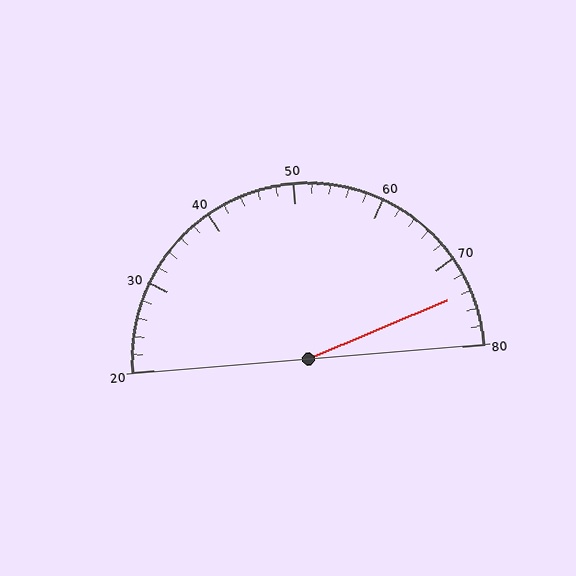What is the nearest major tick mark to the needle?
The nearest major tick mark is 70.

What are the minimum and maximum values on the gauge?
The gauge ranges from 20 to 80.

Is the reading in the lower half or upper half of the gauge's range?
The reading is in the upper half of the range (20 to 80).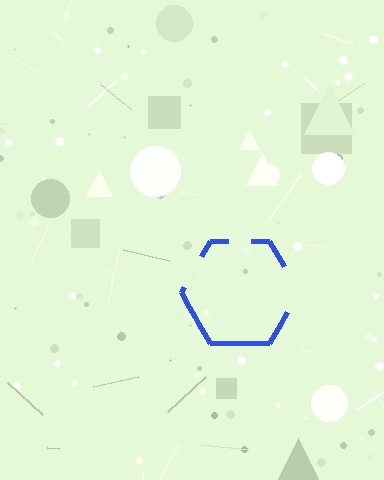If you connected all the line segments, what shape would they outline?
They would outline a hexagon.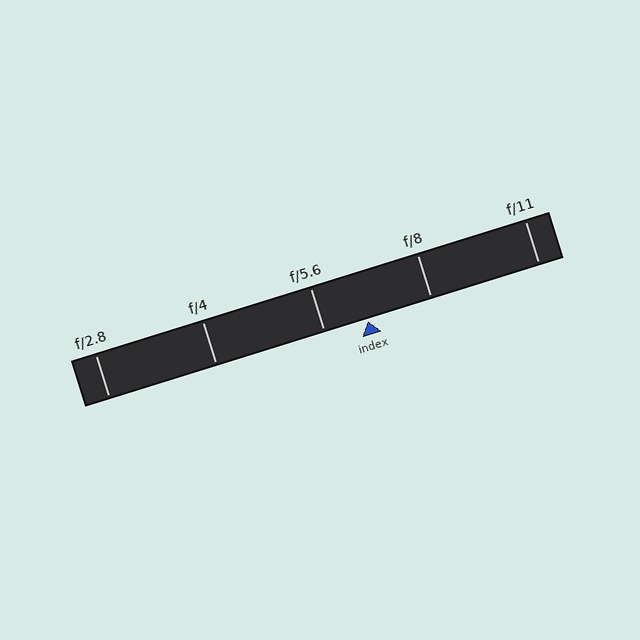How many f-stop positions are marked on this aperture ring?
There are 5 f-stop positions marked.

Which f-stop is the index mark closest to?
The index mark is closest to f/5.6.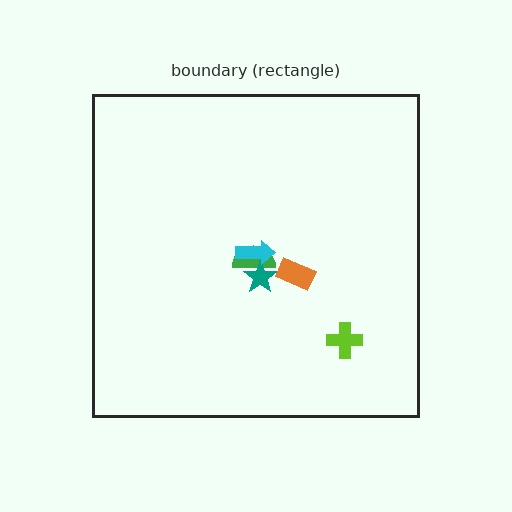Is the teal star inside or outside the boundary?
Inside.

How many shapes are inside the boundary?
5 inside, 0 outside.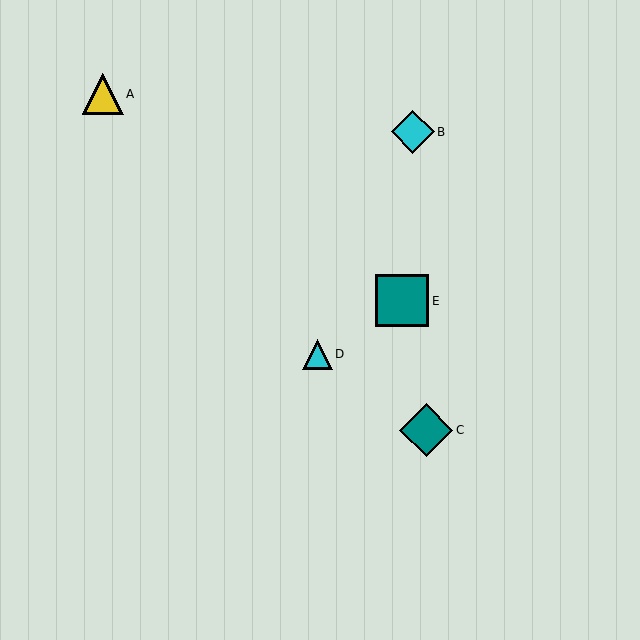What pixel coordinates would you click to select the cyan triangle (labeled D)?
Click at (317, 354) to select the cyan triangle D.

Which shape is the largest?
The teal diamond (labeled C) is the largest.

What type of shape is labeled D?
Shape D is a cyan triangle.